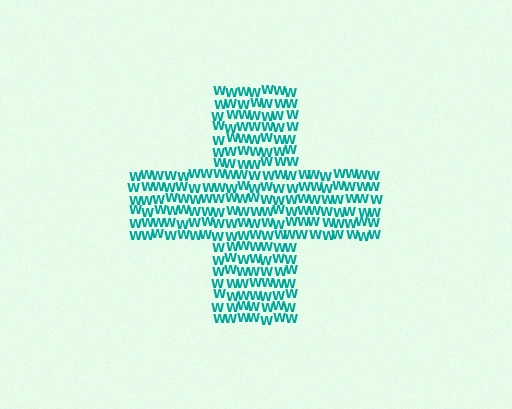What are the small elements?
The small elements are letter W's.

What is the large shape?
The large shape is a cross.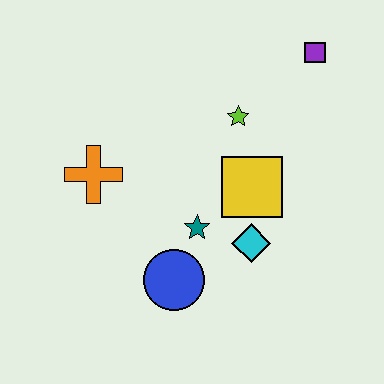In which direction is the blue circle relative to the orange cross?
The blue circle is below the orange cross.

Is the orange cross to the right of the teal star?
No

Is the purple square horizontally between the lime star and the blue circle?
No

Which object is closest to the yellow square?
The cyan diamond is closest to the yellow square.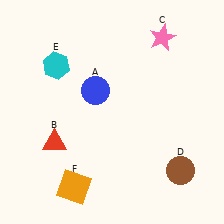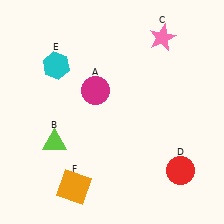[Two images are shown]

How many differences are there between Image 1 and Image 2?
There are 3 differences between the two images.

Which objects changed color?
A changed from blue to magenta. B changed from red to lime. D changed from brown to red.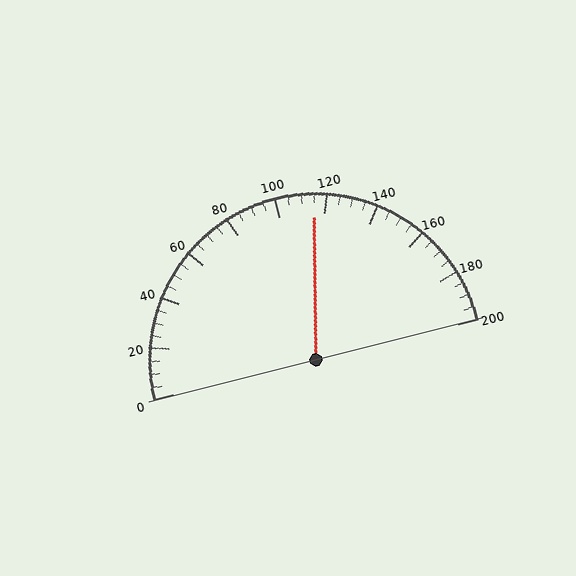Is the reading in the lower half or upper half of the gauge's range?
The reading is in the upper half of the range (0 to 200).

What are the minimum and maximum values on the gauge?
The gauge ranges from 0 to 200.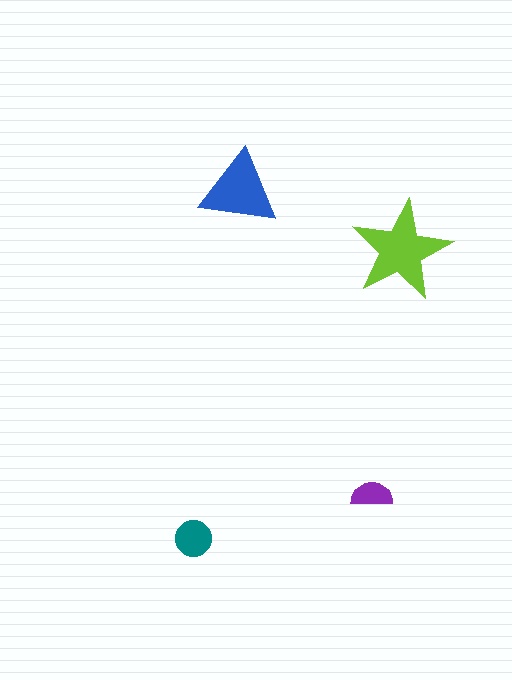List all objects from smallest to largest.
The purple semicircle, the teal circle, the blue triangle, the lime star.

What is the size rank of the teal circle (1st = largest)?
3rd.